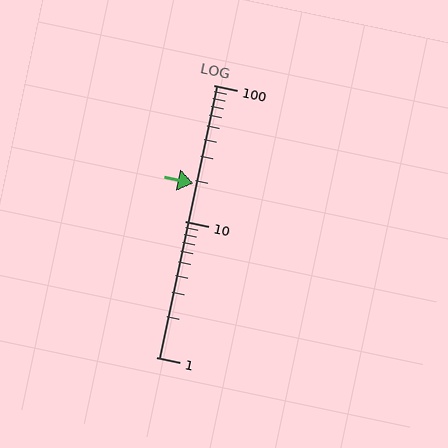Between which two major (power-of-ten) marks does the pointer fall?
The pointer is between 10 and 100.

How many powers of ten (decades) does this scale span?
The scale spans 2 decades, from 1 to 100.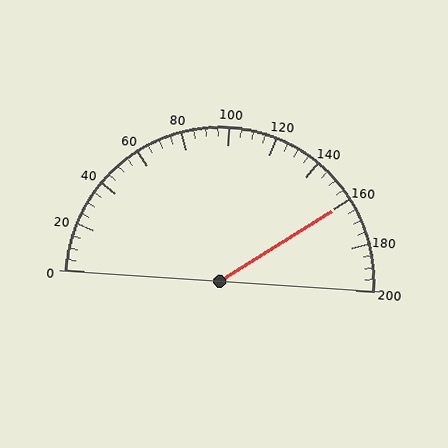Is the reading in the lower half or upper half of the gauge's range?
The reading is in the upper half of the range (0 to 200).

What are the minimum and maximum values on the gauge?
The gauge ranges from 0 to 200.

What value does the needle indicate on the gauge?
The needle indicates approximately 160.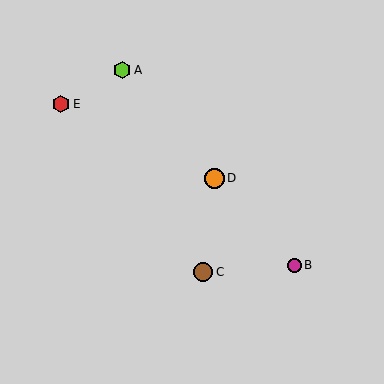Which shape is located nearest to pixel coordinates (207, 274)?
The brown circle (labeled C) at (203, 272) is nearest to that location.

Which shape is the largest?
The orange circle (labeled D) is the largest.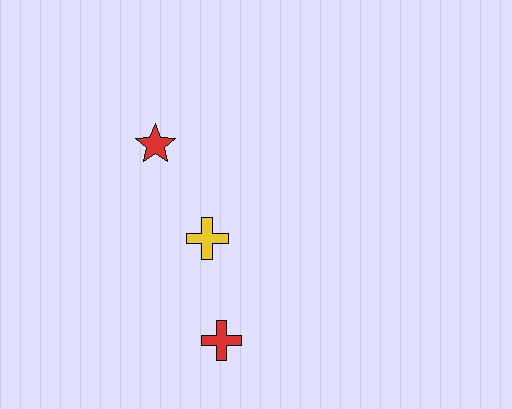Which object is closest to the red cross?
The yellow cross is closest to the red cross.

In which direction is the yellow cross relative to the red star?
The yellow cross is below the red star.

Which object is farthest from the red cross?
The red star is farthest from the red cross.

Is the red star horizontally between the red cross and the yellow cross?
No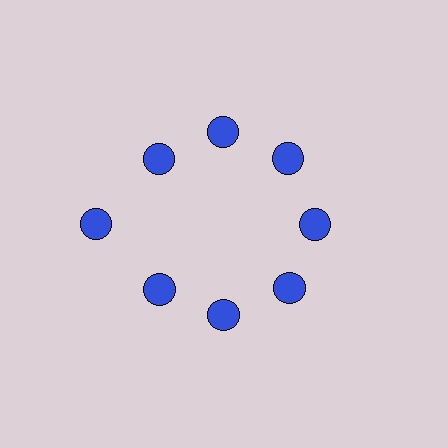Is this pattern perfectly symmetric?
No. The 8 blue circles are arranged in a ring, but one element near the 9 o'clock position is pushed outward from the center, breaking the 8-fold rotational symmetry.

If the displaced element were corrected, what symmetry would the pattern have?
It would have 8-fold rotational symmetry — the pattern would map onto itself every 45 degrees.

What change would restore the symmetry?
The symmetry would be restored by moving it inward, back onto the ring so that all 8 circles sit at equal angles and equal distance from the center.